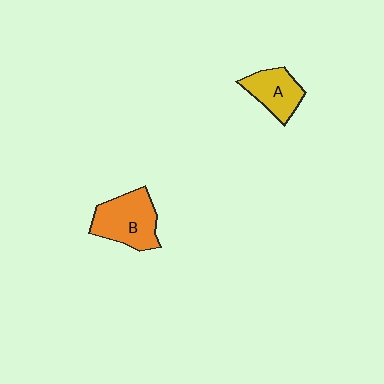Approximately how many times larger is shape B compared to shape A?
Approximately 1.4 times.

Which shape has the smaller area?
Shape A (yellow).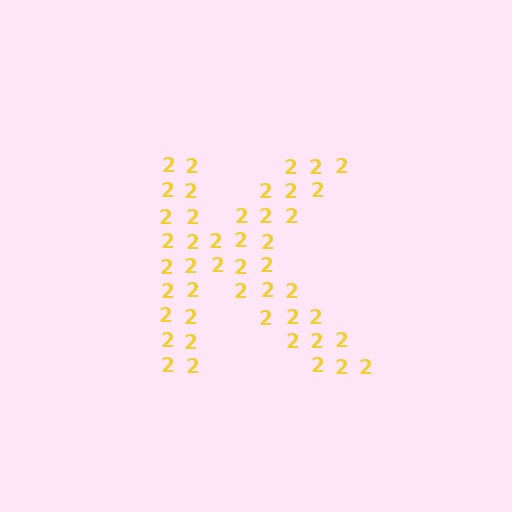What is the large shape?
The large shape is the letter K.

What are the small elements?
The small elements are digit 2's.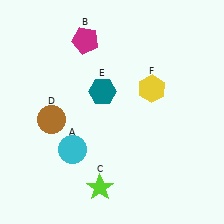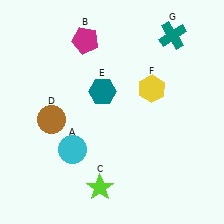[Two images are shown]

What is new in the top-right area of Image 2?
A teal cross (G) was added in the top-right area of Image 2.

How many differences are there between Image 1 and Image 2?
There is 1 difference between the two images.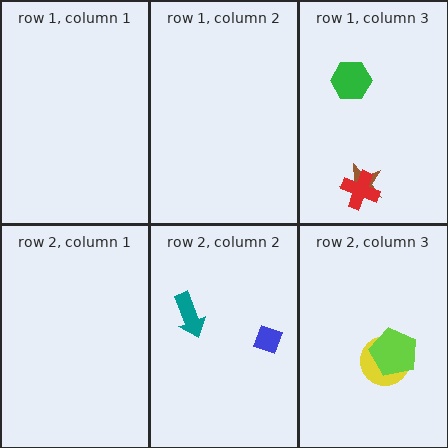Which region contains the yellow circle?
The row 2, column 3 region.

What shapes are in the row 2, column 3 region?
The yellow circle, the lime pentagon.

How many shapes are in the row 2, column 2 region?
2.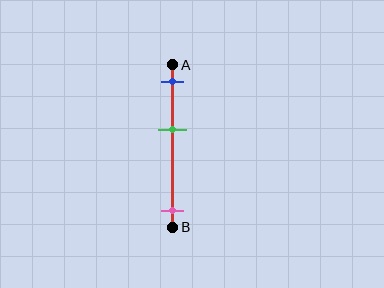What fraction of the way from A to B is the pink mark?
The pink mark is approximately 90% (0.9) of the way from A to B.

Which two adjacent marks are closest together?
The blue and green marks are the closest adjacent pair.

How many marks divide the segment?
There are 3 marks dividing the segment.